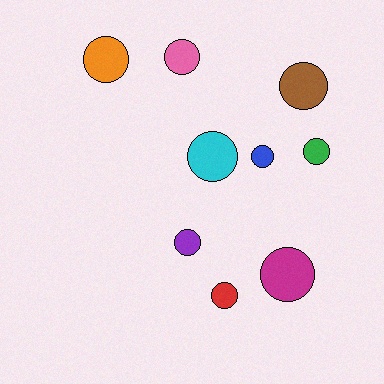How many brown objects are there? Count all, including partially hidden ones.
There is 1 brown object.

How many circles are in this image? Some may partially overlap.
There are 9 circles.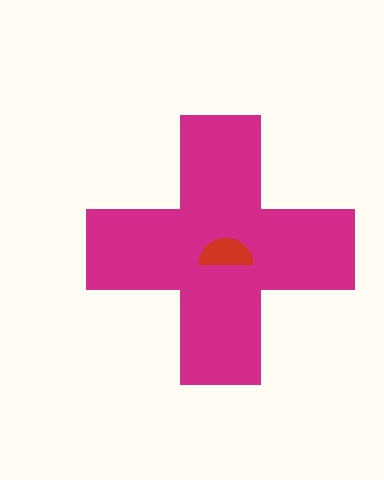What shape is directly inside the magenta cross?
The red semicircle.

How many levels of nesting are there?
2.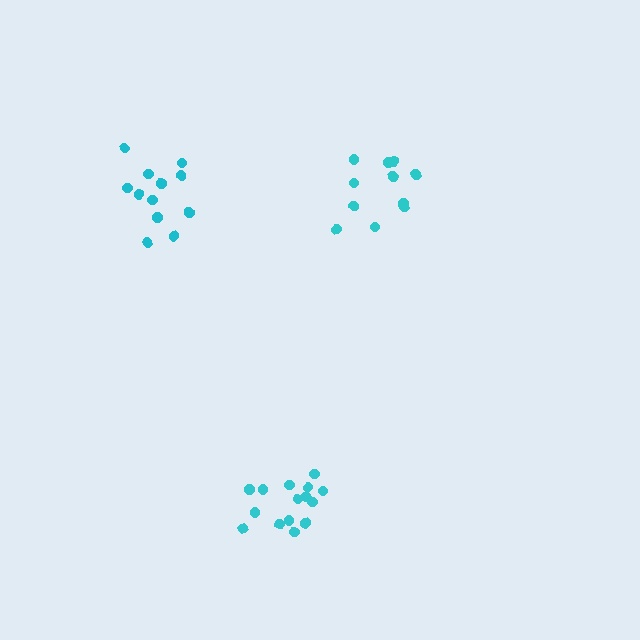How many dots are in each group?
Group 1: 11 dots, Group 2: 12 dots, Group 3: 15 dots (38 total).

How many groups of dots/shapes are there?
There are 3 groups.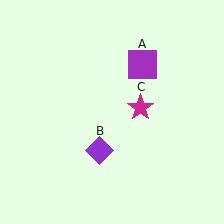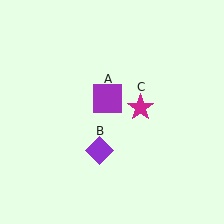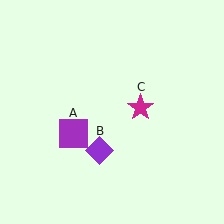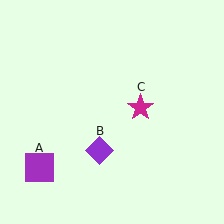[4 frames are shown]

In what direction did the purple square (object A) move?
The purple square (object A) moved down and to the left.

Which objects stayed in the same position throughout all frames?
Purple diamond (object B) and magenta star (object C) remained stationary.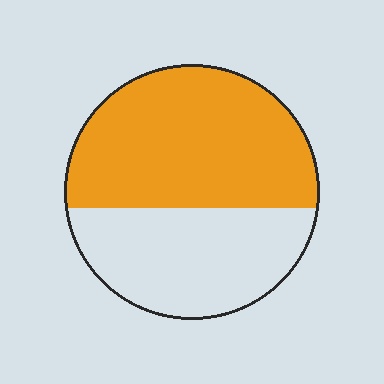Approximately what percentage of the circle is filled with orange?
Approximately 60%.